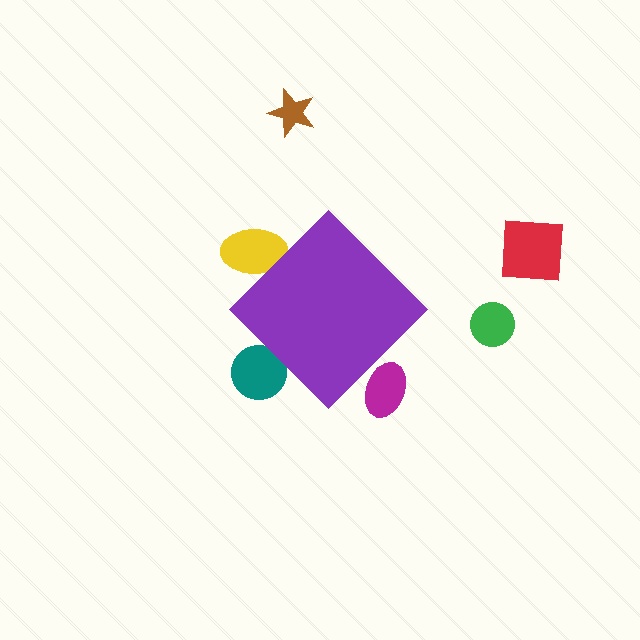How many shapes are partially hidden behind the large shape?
3 shapes are partially hidden.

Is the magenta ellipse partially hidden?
Yes, the magenta ellipse is partially hidden behind the purple diamond.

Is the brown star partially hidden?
No, the brown star is fully visible.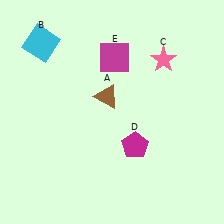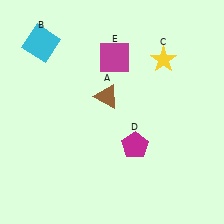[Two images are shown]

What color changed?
The star (C) changed from pink in Image 1 to yellow in Image 2.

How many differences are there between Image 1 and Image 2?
There is 1 difference between the two images.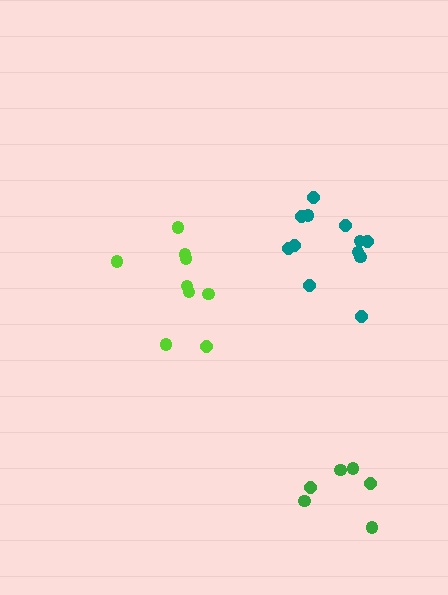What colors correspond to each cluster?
The clusters are colored: teal, lime, green.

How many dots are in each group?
Group 1: 12 dots, Group 2: 9 dots, Group 3: 6 dots (27 total).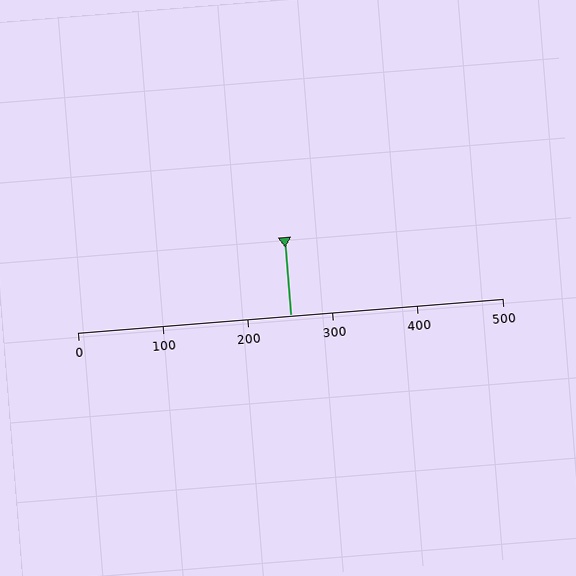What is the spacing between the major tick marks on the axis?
The major ticks are spaced 100 apart.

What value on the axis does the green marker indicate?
The marker indicates approximately 250.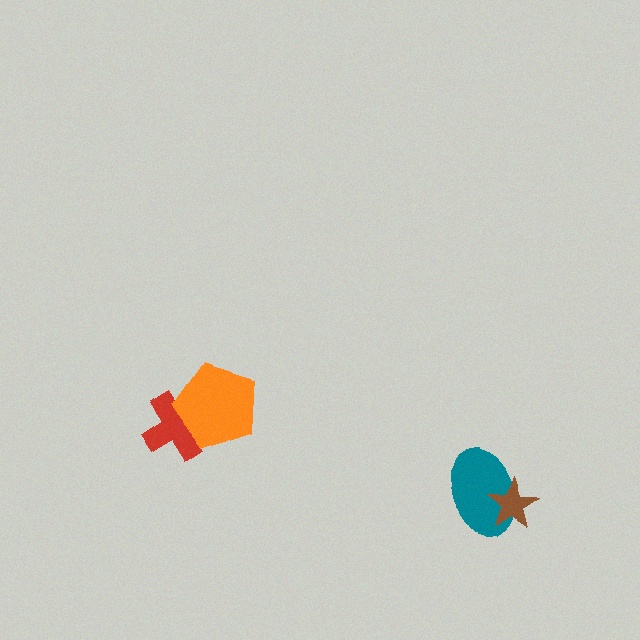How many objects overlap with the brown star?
1 object overlaps with the brown star.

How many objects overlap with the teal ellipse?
1 object overlaps with the teal ellipse.